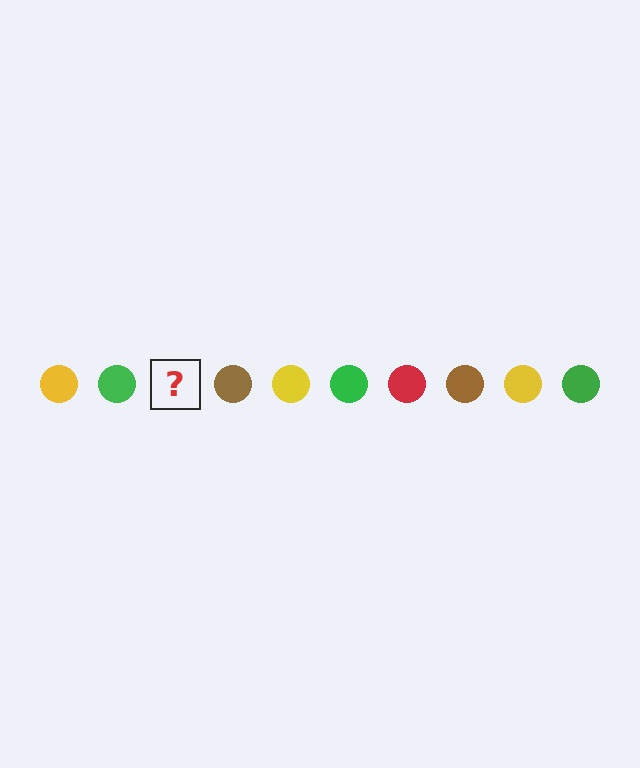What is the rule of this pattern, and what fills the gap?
The rule is that the pattern cycles through yellow, green, red, brown circles. The gap should be filled with a red circle.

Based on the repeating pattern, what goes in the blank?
The blank should be a red circle.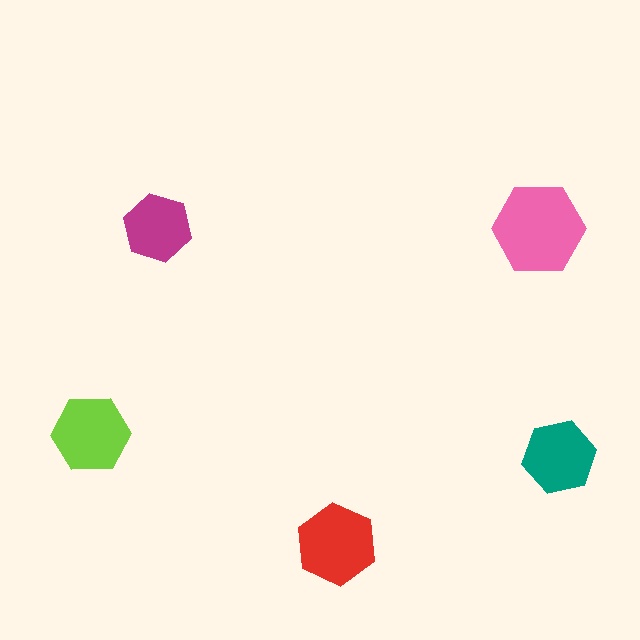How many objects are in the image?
There are 5 objects in the image.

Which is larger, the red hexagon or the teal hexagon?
The red one.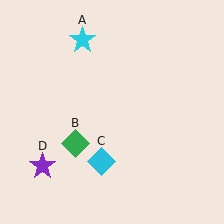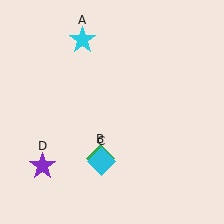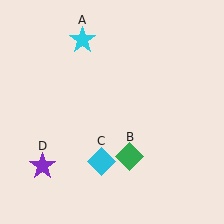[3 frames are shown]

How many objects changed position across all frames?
1 object changed position: green diamond (object B).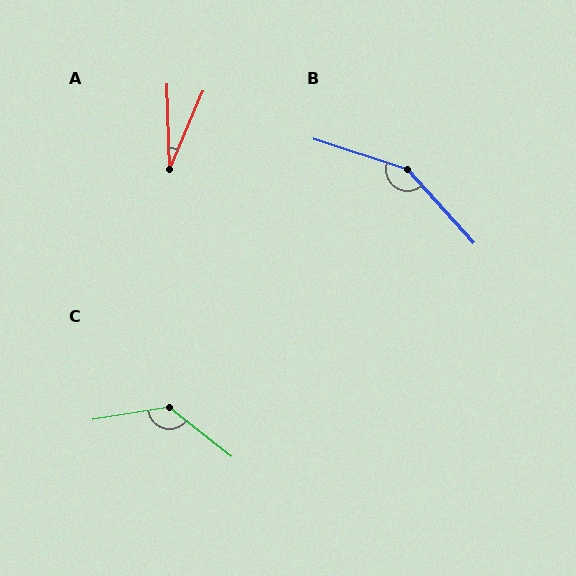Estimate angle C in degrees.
Approximately 133 degrees.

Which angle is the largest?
B, at approximately 150 degrees.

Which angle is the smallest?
A, at approximately 25 degrees.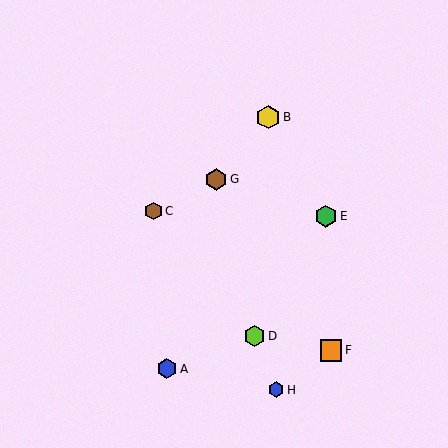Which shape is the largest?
The yellow hexagon (labeled B) is the largest.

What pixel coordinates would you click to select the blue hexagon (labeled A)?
Click at (167, 369) to select the blue hexagon A.